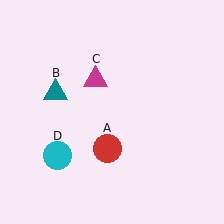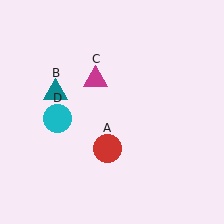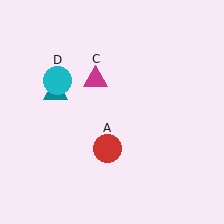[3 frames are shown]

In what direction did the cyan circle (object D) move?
The cyan circle (object D) moved up.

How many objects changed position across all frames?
1 object changed position: cyan circle (object D).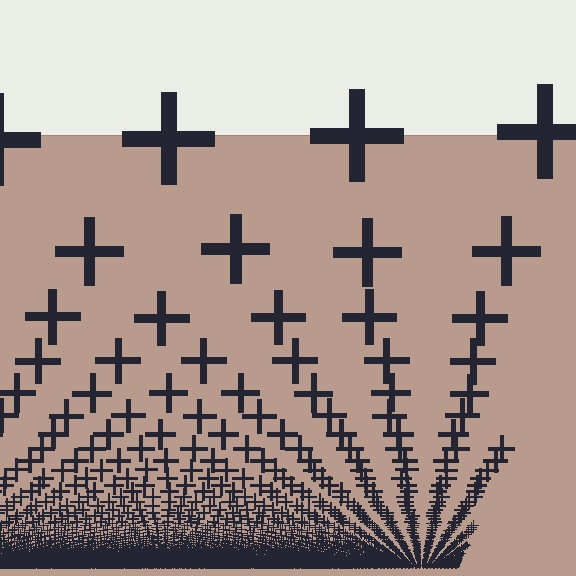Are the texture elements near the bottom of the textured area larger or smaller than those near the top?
Smaller. The gradient is inverted — elements near the bottom are smaller and denser.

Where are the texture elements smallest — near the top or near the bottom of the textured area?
Near the bottom.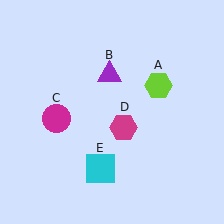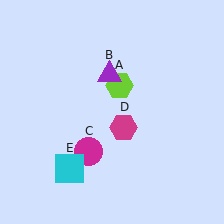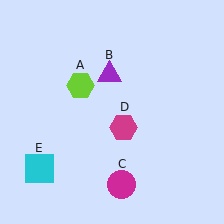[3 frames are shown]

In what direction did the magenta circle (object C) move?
The magenta circle (object C) moved down and to the right.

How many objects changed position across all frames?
3 objects changed position: lime hexagon (object A), magenta circle (object C), cyan square (object E).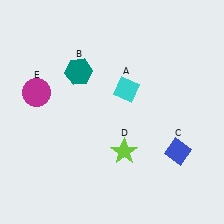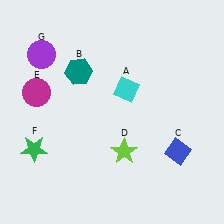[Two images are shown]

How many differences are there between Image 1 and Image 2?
There are 2 differences between the two images.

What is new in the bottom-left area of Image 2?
A green star (F) was added in the bottom-left area of Image 2.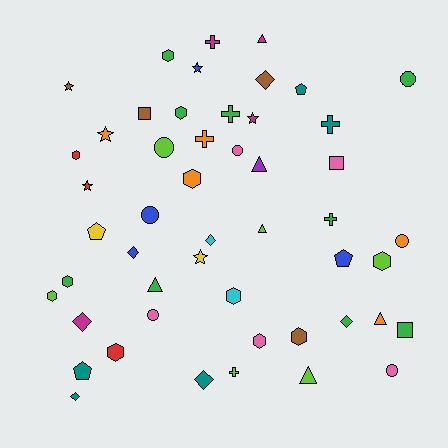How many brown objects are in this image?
There are 4 brown objects.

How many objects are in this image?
There are 50 objects.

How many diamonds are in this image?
There are 7 diamonds.